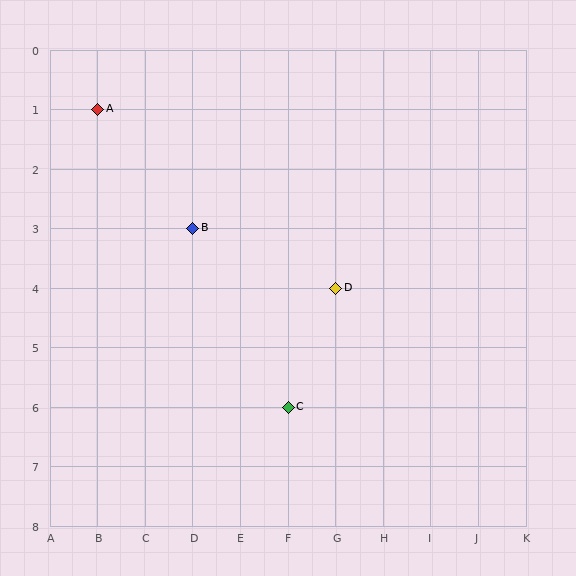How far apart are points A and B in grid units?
Points A and B are 2 columns and 2 rows apart (about 2.8 grid units diagonally).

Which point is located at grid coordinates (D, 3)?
Point B is at (D, 3).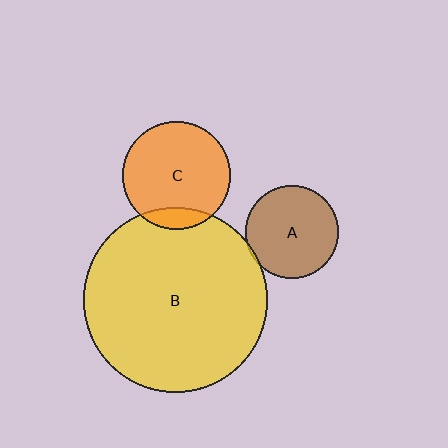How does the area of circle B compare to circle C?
Approximately 2.9 times.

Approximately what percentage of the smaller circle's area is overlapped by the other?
Approximately 5%.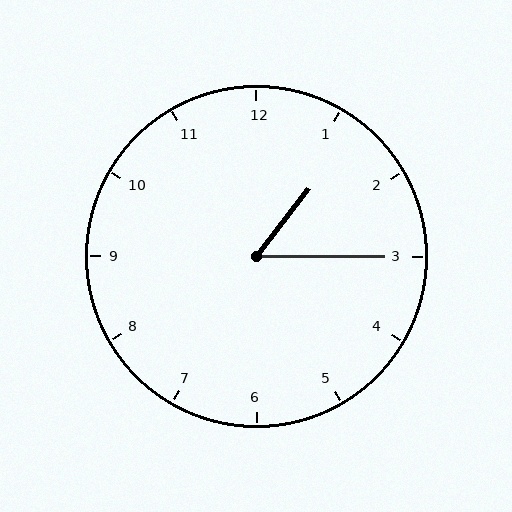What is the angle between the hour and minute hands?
Approximately 52 degrees.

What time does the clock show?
1:15.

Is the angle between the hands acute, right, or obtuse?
It is acute.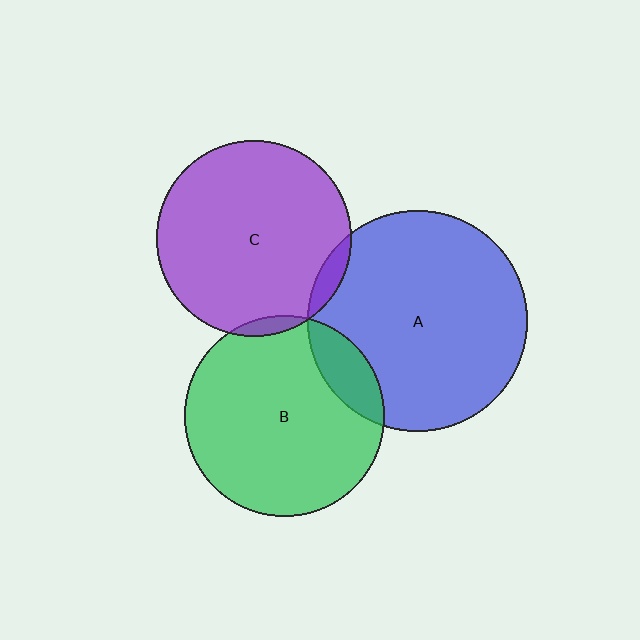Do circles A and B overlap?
Yes.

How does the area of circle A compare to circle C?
Approximately 1.3 times.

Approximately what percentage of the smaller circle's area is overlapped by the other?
Approximately 15%.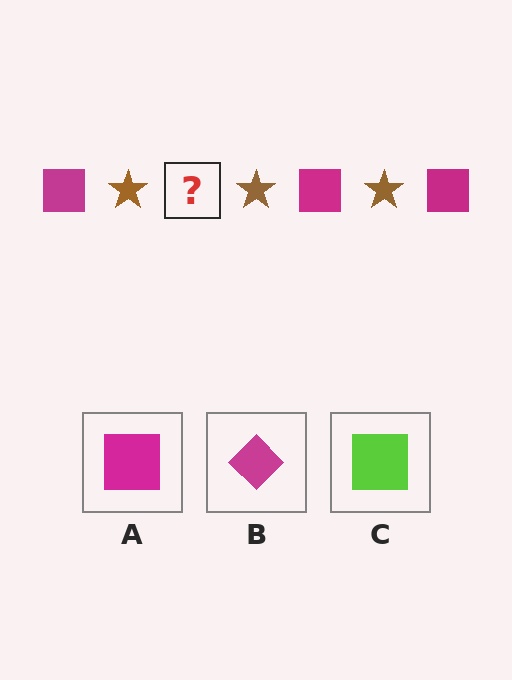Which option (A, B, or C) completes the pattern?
A.